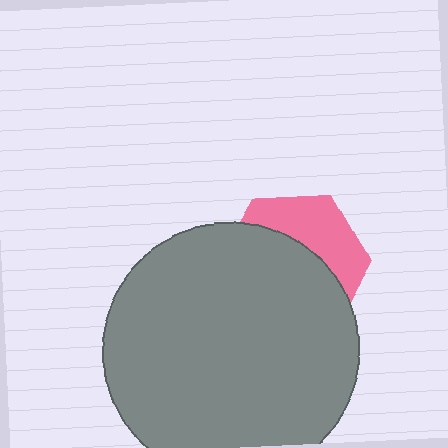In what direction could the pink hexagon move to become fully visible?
The pink hexagon could move up. That would shift it out from behind the gray circle entirely.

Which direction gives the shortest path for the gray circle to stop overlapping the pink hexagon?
Moving down gives the shortest separation.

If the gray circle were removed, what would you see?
You would see the complete pink hexagon.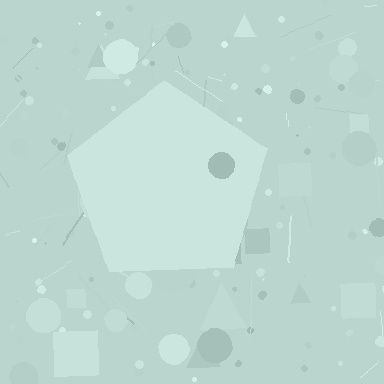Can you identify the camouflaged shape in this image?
The camouflaged shape is a pentagon.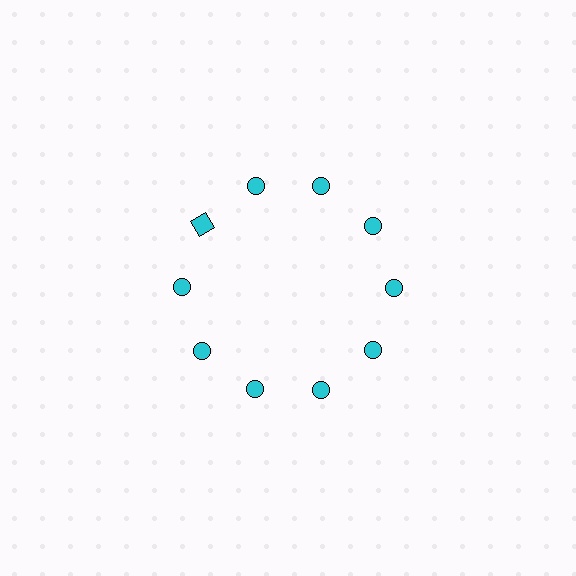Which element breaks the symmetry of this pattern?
The cyan square at roughly the 10 o'clock position breaks the symmetry. All other shapes are cyan circles.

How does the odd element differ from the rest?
It has a different shape: square instead of circle.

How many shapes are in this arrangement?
There are 10 shapes arranged in a ring pattern.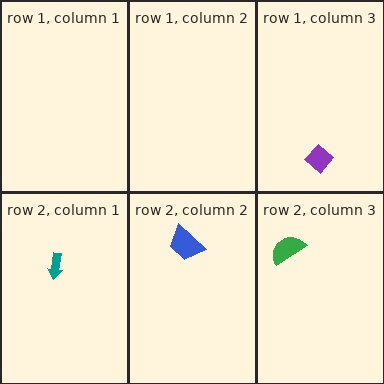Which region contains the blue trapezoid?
The row 2, column 2 region.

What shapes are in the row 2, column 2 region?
The blue trapezoid.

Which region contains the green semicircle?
The row 2, column 3 region.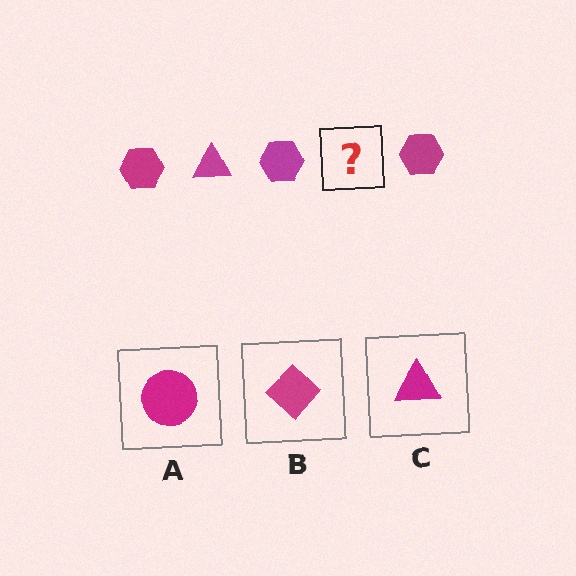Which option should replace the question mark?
Option C.